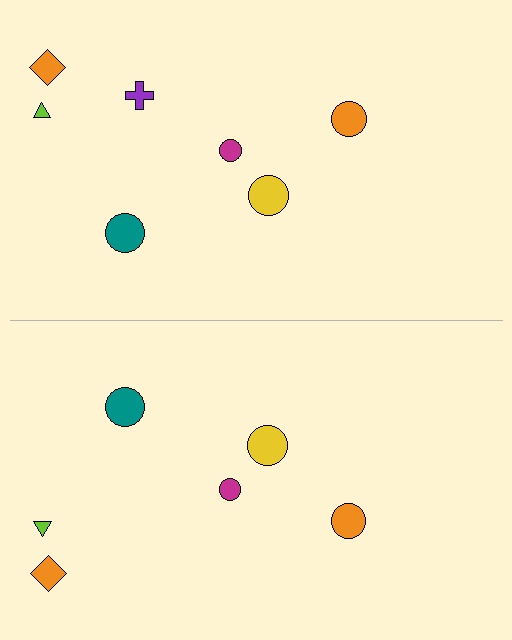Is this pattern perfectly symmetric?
No, the pattern is not perfectly symmetric. A purple cross is missing from the bottom side.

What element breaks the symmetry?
A purple cross is missing from the bottom side.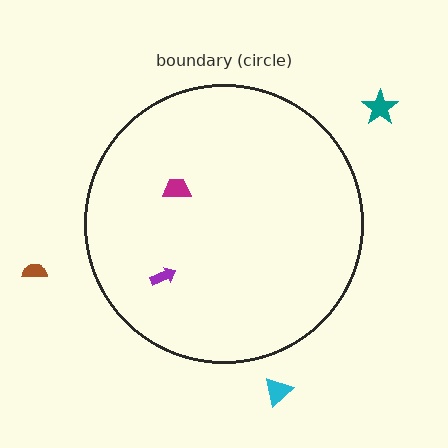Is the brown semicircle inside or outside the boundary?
Outside.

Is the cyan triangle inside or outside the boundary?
Outside.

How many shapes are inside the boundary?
2 inside, 3 outside.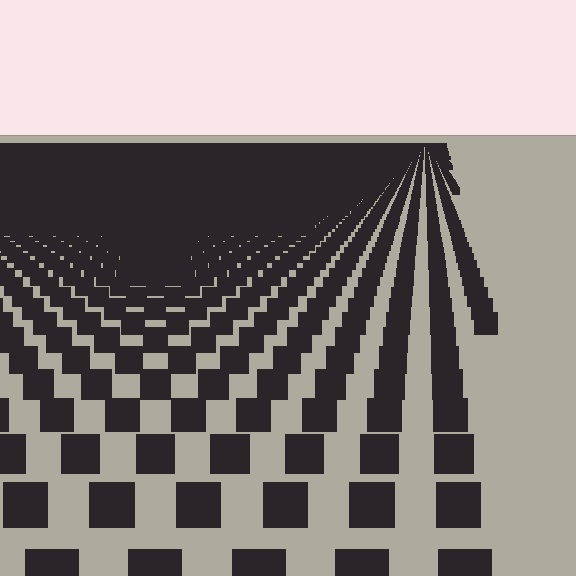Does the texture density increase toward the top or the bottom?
Density increases toward the top.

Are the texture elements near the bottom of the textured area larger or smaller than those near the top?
Larger. Near the bottom, elements are closer to the viewer and appear at a bigger on-screen size.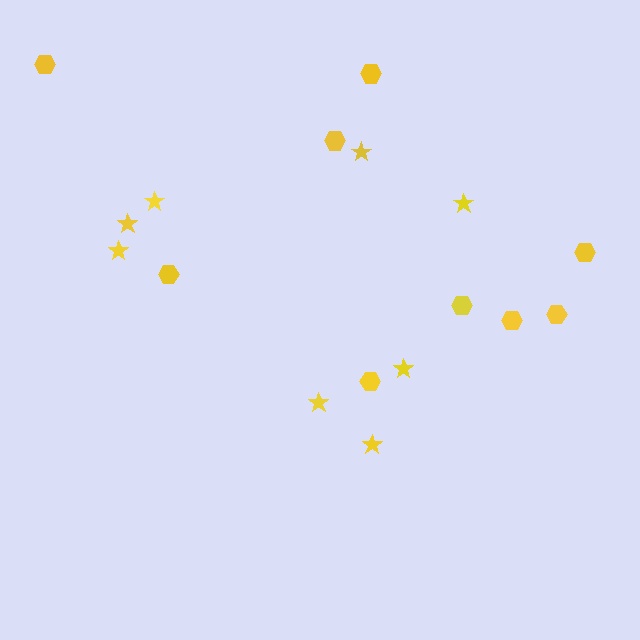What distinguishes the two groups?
There are 2 groups: one group of hexagons (9) and one group of stars (8).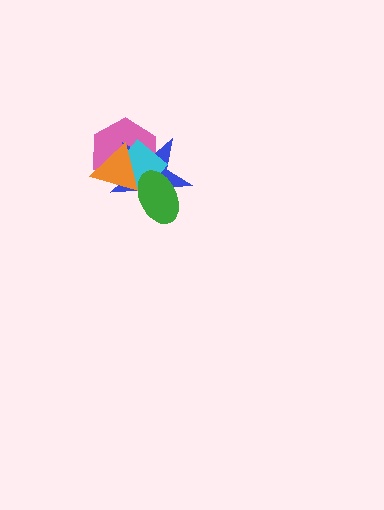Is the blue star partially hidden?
Yes, it is partially covered by another shape.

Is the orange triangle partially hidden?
Yes, it is partially covered by another shape.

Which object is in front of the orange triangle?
The green ellipse is in front of the orange triangle.